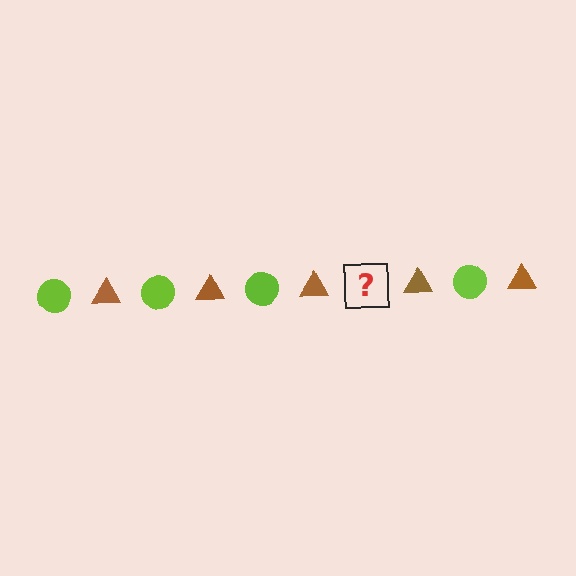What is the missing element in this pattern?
The missing element is a lime circle.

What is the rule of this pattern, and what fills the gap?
The rule is that the pattern alternates between lime circle and brown triangle. The gap should be filled with a lime circle.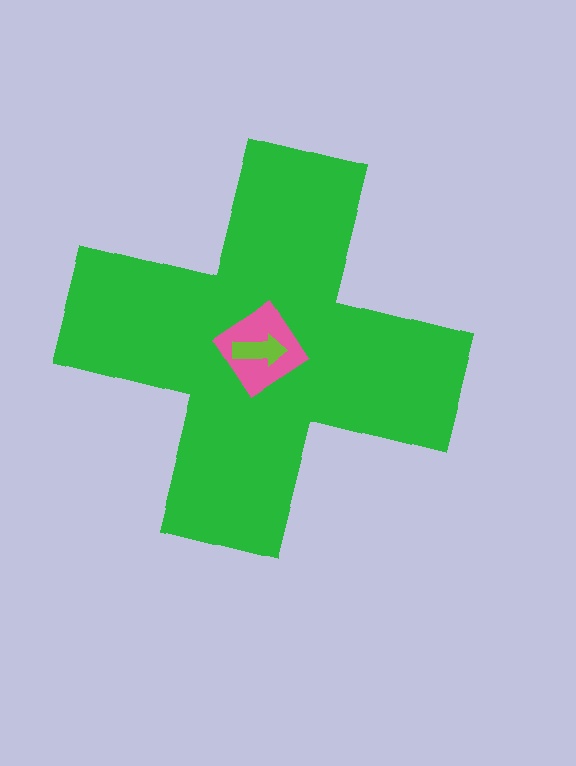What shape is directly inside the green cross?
The pink diamond.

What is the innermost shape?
The lime arrow.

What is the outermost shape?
The green cross.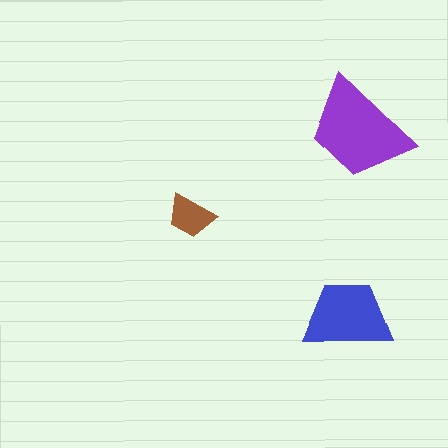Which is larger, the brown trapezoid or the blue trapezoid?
The blue one.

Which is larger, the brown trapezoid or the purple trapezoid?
The purple one.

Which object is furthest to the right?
The purple trapezoid is rightmost.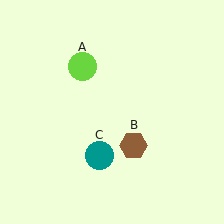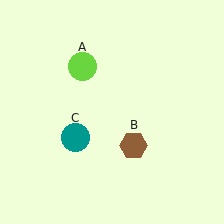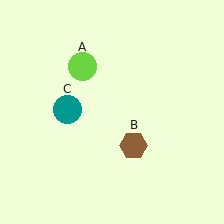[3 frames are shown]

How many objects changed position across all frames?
1 object changed position: teal circle (object C).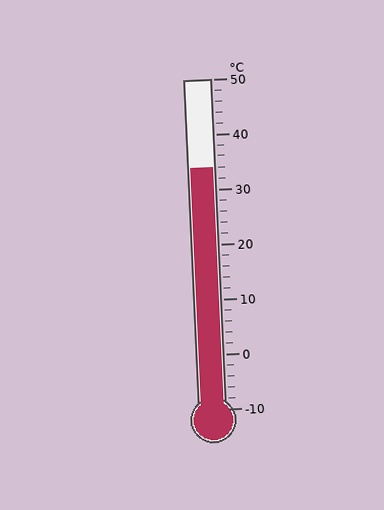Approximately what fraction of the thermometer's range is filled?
The thermometer is filled to approximately 75% of its range.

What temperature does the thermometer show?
The thermometer shows approximately 34°C.